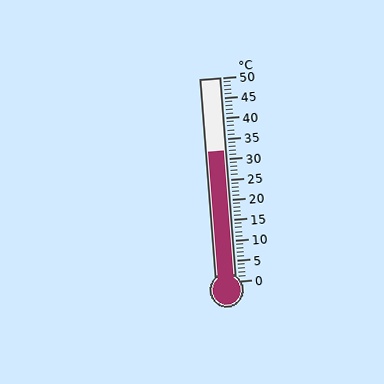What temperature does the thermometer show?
The thermometer shows approximately 32°C.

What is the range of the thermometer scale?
The thermometer scale ranges from 0°C to 50°C.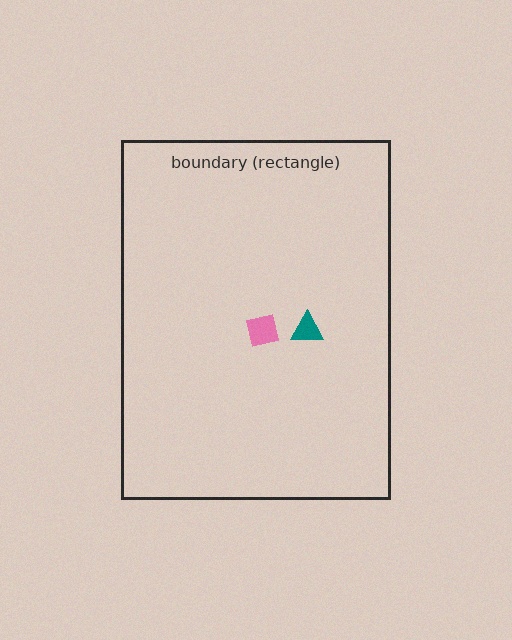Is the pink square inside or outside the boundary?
Inside.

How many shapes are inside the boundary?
2 inside, 0 outside.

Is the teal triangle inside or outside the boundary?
Inside.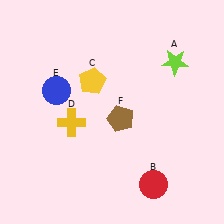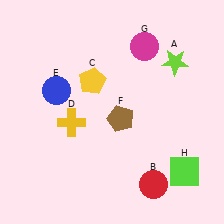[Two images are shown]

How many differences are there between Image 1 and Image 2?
There are 2 differences between the two images.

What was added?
A magenta circle (G), a lime square (H) were added in Image 2.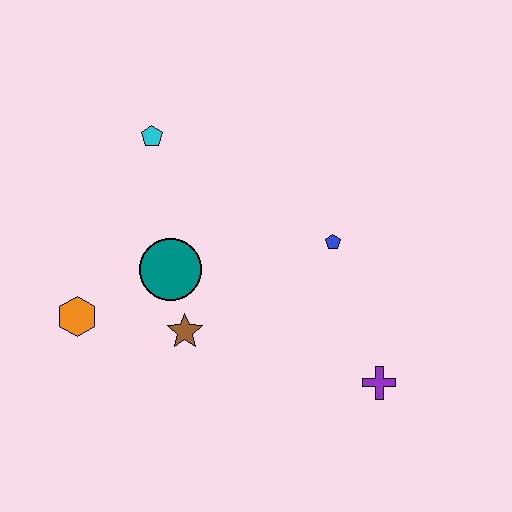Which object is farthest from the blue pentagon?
The orange hexagon is farthest from the blue pentagon.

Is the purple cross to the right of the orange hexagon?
Yes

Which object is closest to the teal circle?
The brown star is closest to the teal circle.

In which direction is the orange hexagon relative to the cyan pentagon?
The orange hexagon is below the cyan pentagon.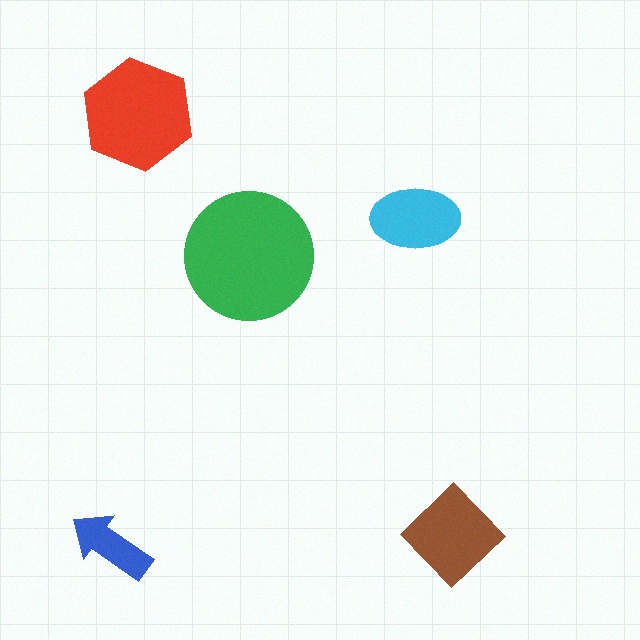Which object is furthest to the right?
The brown diamond is rightmost.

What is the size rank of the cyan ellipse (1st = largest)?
4th.